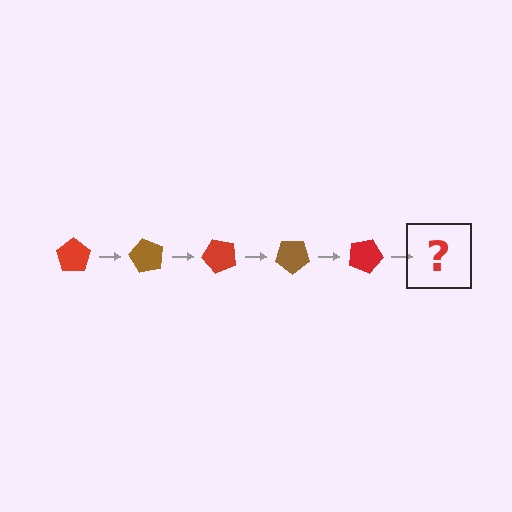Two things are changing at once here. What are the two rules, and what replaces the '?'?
The two rules are that it rotates 60 degrees each step and the color cycles through red and brown. The '?' should be a brown pentagon, rotated 300 degrees from the start.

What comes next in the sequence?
The next element should be a brown pentagon, rotated 300 degrees from the start.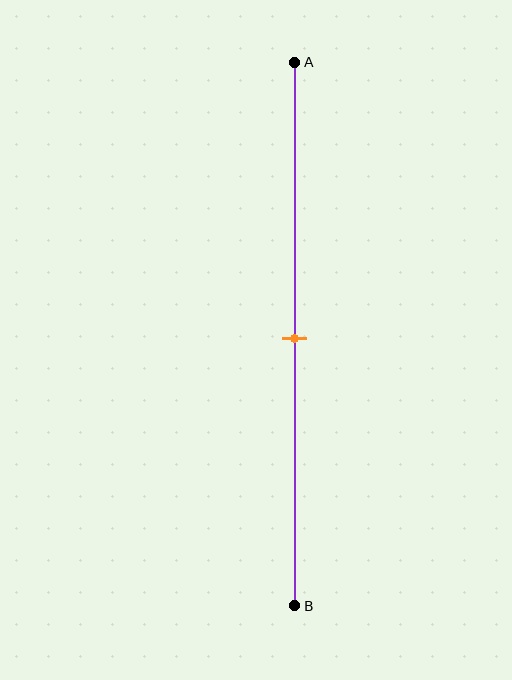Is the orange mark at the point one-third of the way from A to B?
No, the mark is at about 50% from A, not at the 33% one-third point.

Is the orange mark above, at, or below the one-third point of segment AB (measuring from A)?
The orange mark is below the one-third point of segment AB.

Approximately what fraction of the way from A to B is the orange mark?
The orange mark is approximately 50% of the way from A to B.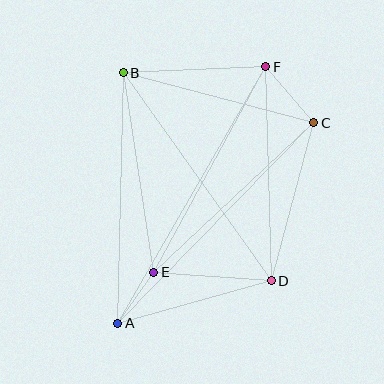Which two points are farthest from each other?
Points A and F are farthest from each other.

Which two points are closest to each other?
Points A and E are closest to each other.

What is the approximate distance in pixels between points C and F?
The distance between C and F is approximately 74 pixels.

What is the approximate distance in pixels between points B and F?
The distance between B and F is approximately 143 pixels.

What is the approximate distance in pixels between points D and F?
The distance between D and F is approximately 214 pixels.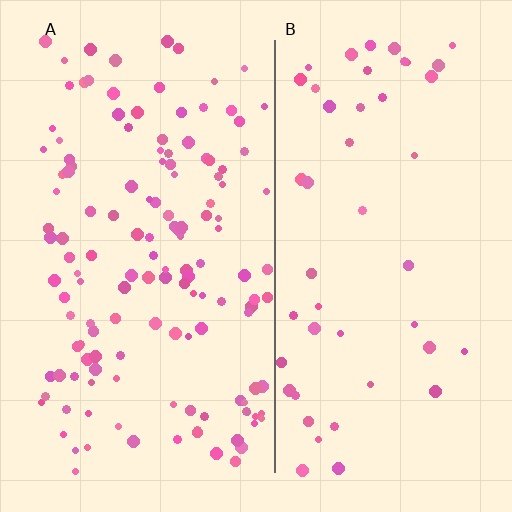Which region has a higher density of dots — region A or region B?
A (the left).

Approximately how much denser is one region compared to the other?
Approximately 3.0× — region A over region B.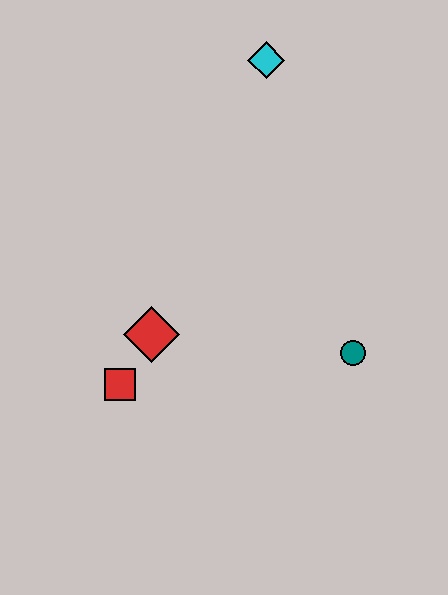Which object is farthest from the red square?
The cyan diamond is farthest from the red square.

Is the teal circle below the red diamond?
Yes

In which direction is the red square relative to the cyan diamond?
The red square is below the cyan diamond.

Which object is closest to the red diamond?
The red square is closest to the red diamond.